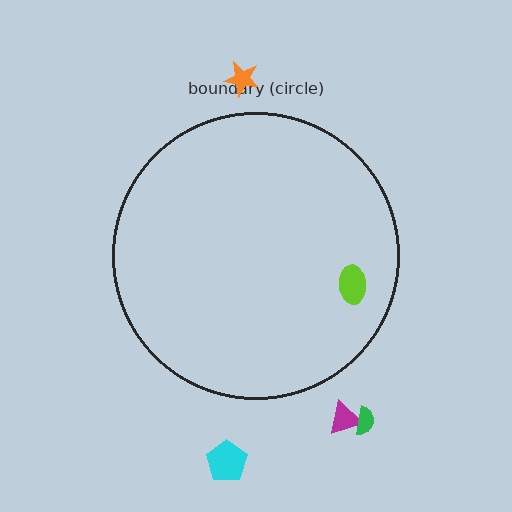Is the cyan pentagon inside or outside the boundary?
Outside.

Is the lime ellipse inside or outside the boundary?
Inside.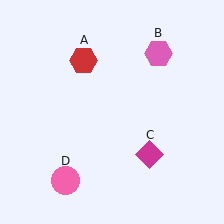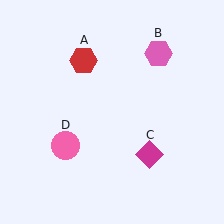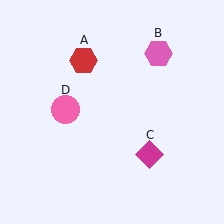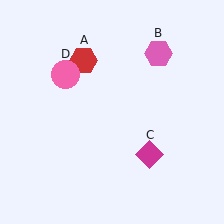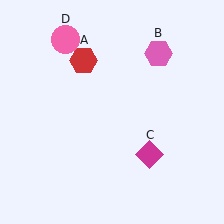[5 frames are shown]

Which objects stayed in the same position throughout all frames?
Red hexagon (object A) and pink hexagon (object B) and magenta diamond (object C) remained stationary.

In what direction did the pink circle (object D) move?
The pink circle (object D) moved up.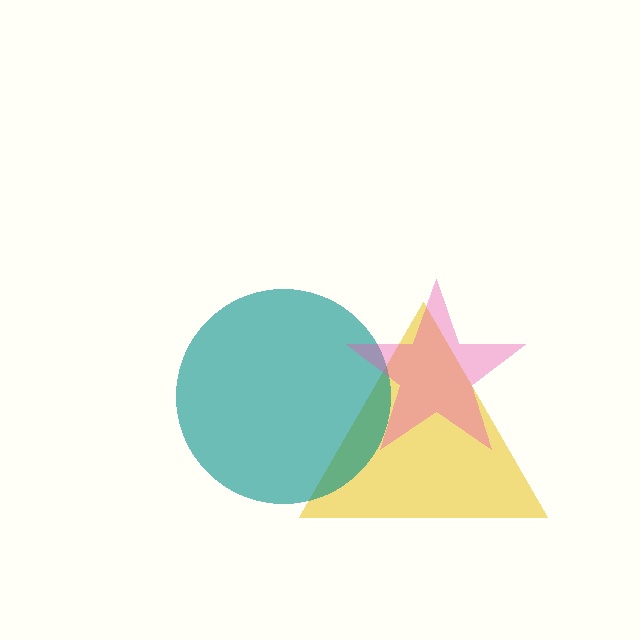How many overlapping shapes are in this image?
There are 3 overlapping shapes in the image.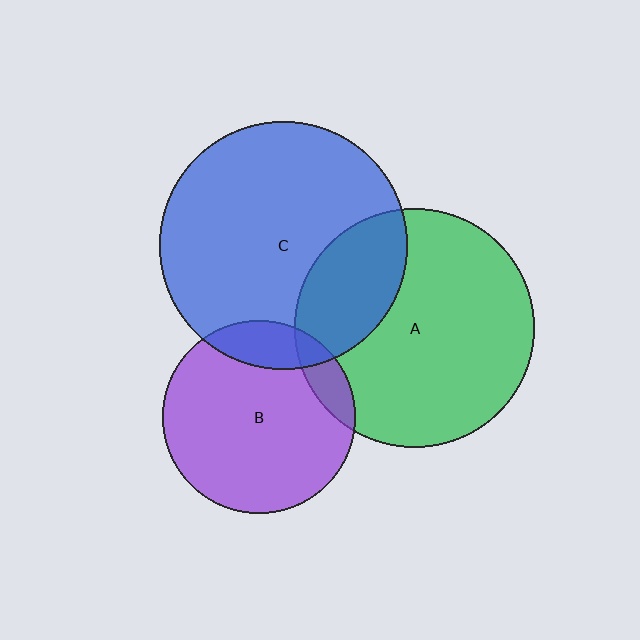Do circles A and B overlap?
Yes.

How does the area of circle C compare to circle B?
Approximately 1.7 times.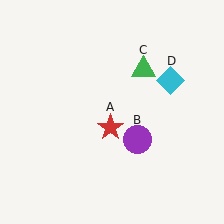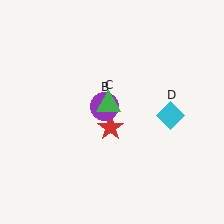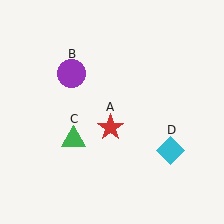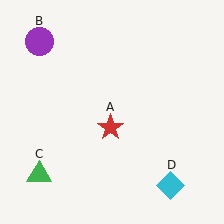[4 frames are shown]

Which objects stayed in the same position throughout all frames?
Red star (object A) remained stationary.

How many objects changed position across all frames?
3 objects changed position: purple circle (object B), green triangle (object C), cyan diamond (object D).